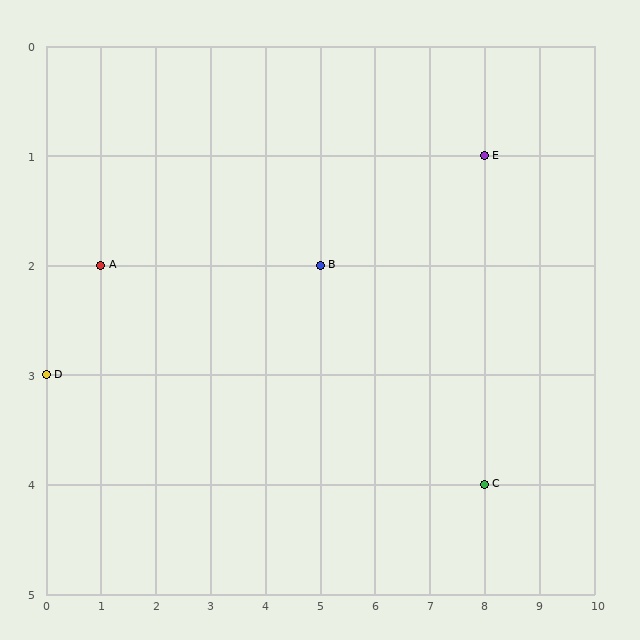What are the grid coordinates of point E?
Point E is at grid coordinates (8, 1).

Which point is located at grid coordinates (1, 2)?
Point A is at (1, 2).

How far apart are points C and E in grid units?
Points C and E are 3 rows apart.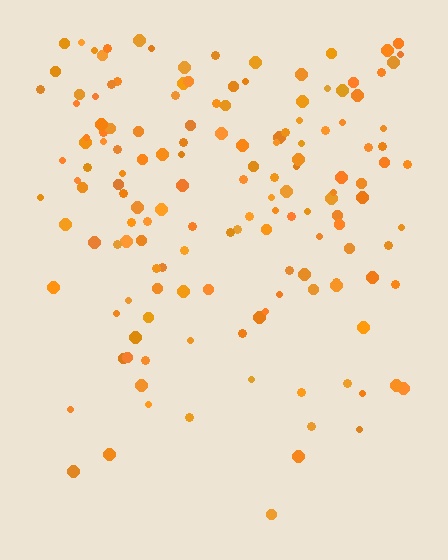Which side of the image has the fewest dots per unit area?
The bottom.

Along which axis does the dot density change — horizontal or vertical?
Vertical.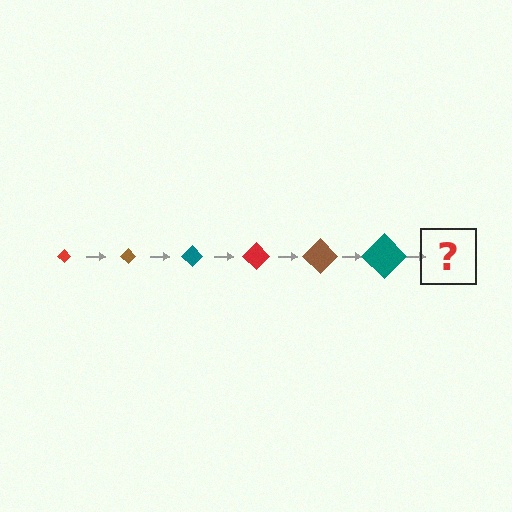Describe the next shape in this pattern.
It should be a red diamond, larger than the previous one.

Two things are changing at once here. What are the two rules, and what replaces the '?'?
The two rules are that the diamond grows larger each step and the color cycles through red, brown, and teal. The '?' should be a red diamond, larger than the previous one.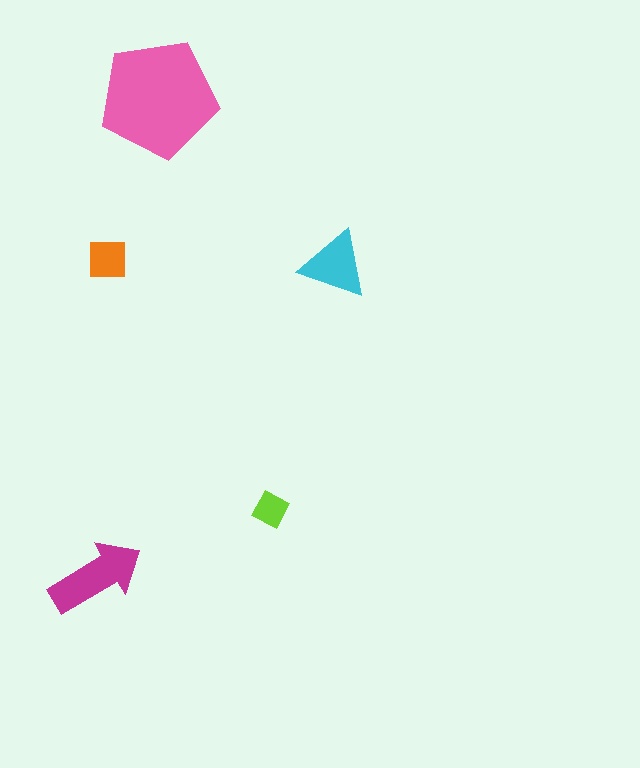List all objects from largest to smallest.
The pink pentagon, the magenta arrow, the cyan triangle, the orange square, the lime diamond.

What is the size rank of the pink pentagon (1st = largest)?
1st.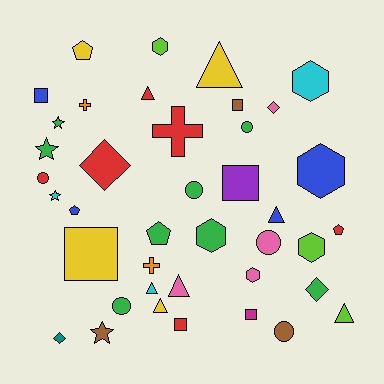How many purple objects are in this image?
There is 1 purple object.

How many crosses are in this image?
There are 3 crosses.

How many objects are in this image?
There are 40 objects.